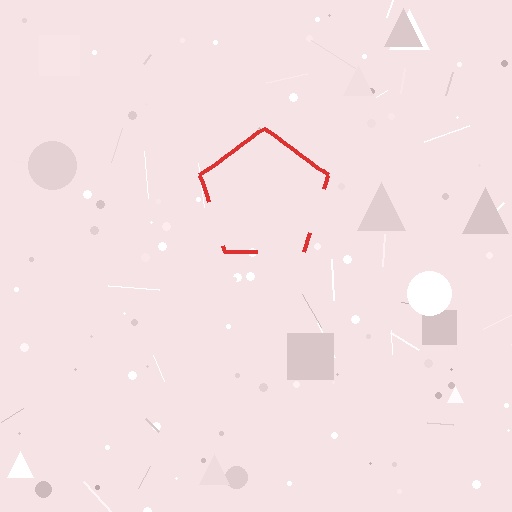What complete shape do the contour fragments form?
The contour fragments form a pentagon.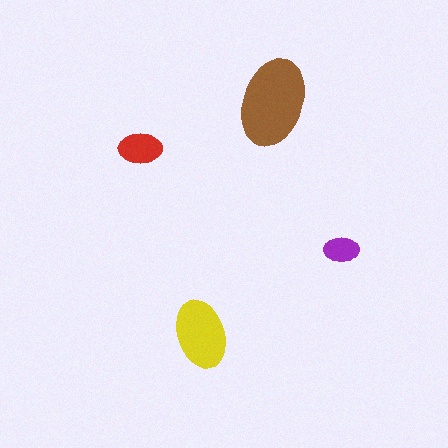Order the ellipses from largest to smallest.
the brown one, the yellow one, the red one, the purple one.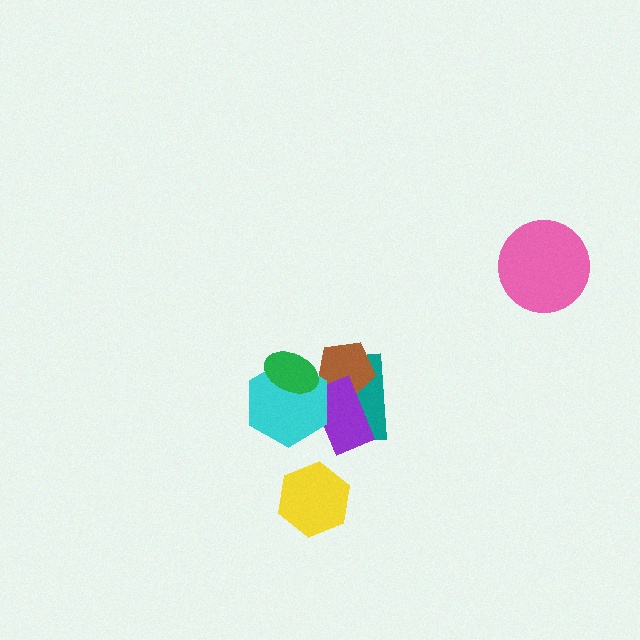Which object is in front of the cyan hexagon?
The green ellipse is in front of the cyan hexagon.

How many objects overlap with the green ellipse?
1 object overlaps with the green ellipse.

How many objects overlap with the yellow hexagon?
0 objects overlap with the yellow hexagon.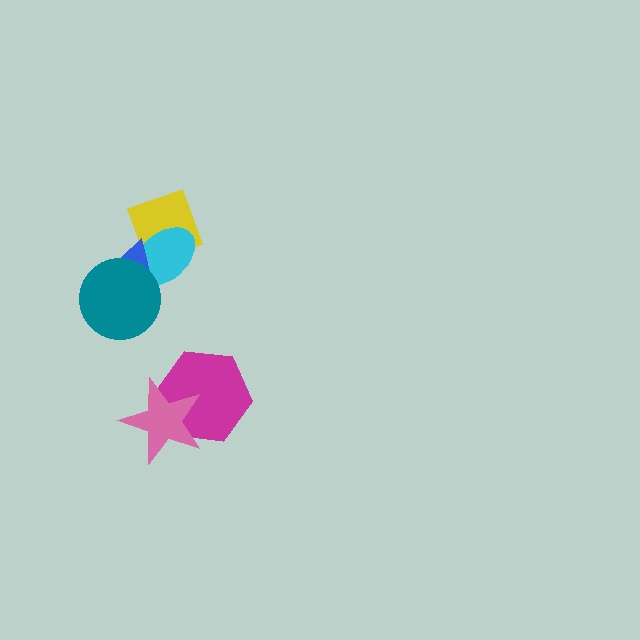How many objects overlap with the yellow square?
2 objects overlap with the yellow square.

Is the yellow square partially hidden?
Yes, it is partially covered by another shape.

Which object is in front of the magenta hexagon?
The pink star is in front of the magenta hexagon.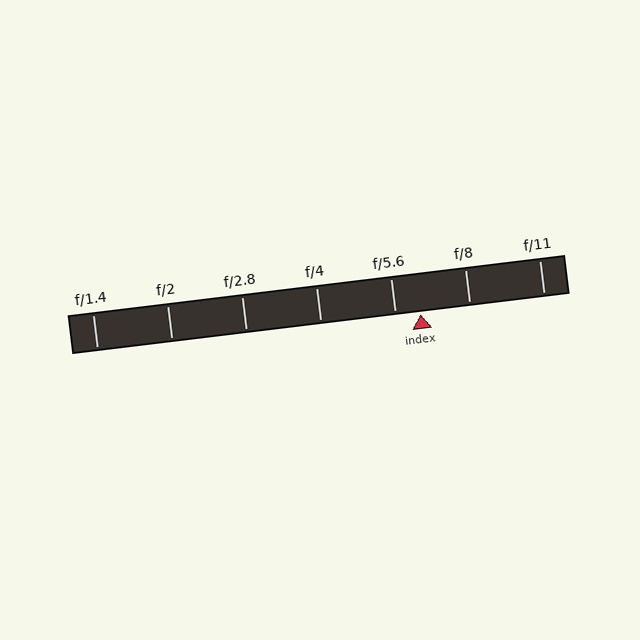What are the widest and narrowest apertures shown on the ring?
The widest aperture shown is f/1.4 and the narrowest is f/11.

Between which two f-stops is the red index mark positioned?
The index mark is between f/5.6 and f/8.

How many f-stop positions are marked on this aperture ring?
There are 7 f-stop positions marked.